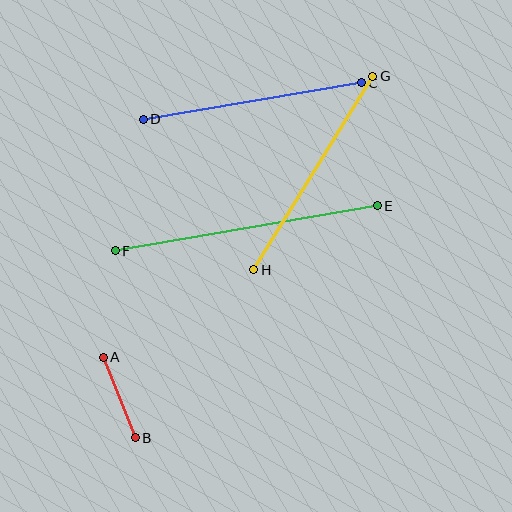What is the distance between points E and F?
The distance is approximately 266 pixels.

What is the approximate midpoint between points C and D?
The midpoint is at approximately (252, 101) pixels.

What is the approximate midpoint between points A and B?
The midpoint is at approximately (119, 398) pixels.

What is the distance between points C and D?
The distance is approximately 221 pixels.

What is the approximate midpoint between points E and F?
The midpoint is at approximately (246, 228) pixels.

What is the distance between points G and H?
The distance is approximately 227 pixels.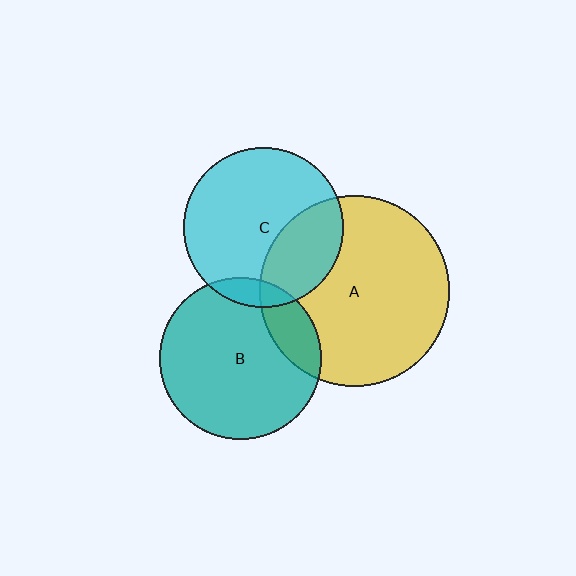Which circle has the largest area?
Circle A (yellow).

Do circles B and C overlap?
Yes.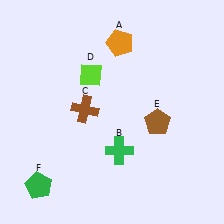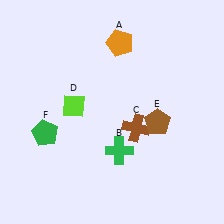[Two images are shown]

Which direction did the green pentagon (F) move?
The green pentagon (F) moved up.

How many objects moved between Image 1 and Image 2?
3 objects moved between the two images.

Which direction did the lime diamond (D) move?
The lime diamond (D) moved down.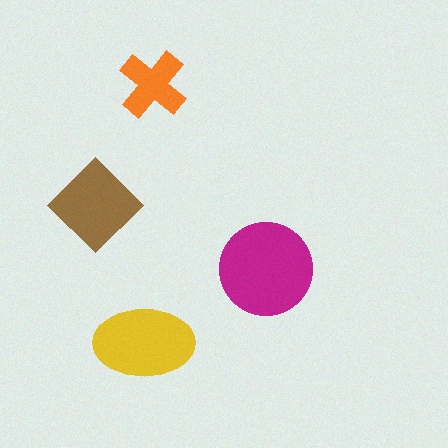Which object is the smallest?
The orange cross.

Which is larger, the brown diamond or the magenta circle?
The magenta circle.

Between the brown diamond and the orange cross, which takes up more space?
The brown diamond.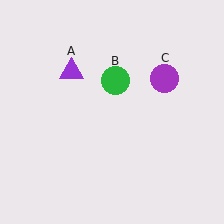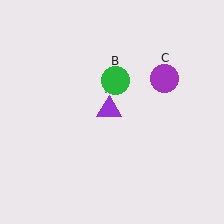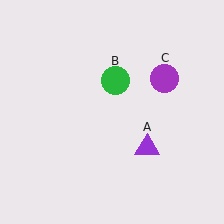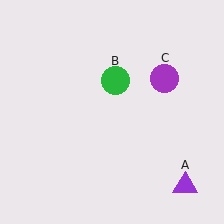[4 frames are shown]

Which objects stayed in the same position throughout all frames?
Green circle (object B) and purple circle (object C) remained stationary.